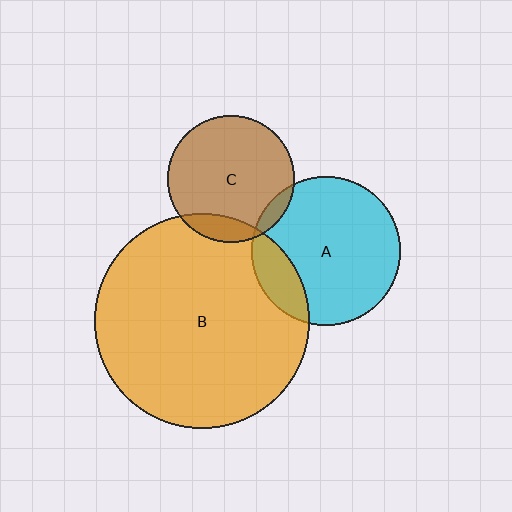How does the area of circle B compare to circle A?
Approximately 2.1 times.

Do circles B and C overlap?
Yes.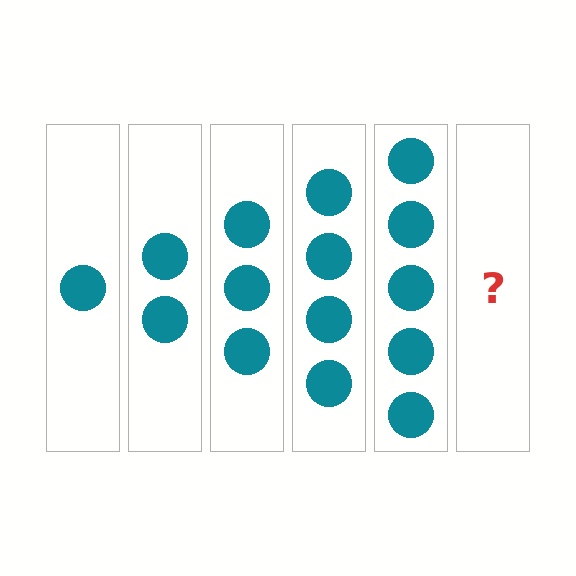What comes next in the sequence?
The next element should be 6 circles.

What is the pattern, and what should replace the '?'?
The pattern is that each step adds one more circle. The '?' should be 6 circles.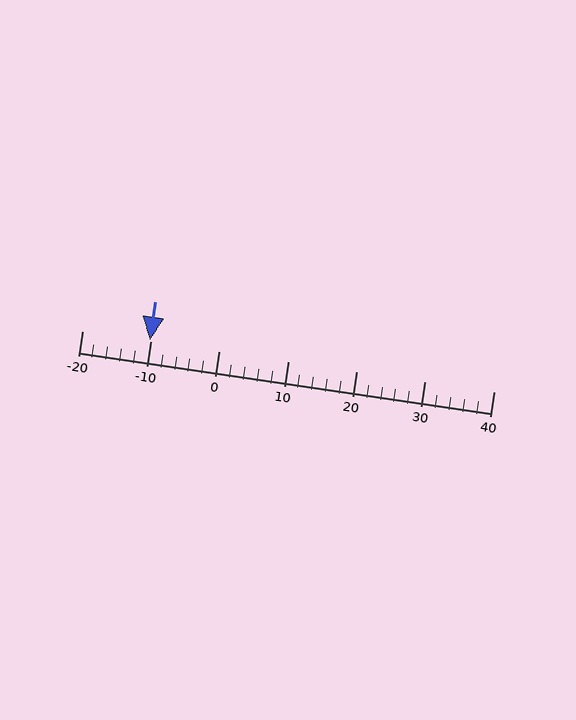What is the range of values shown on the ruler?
The ruler shows values from -20 to 40.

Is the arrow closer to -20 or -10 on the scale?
The arrow is closer to -10.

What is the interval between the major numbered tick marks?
The major tick marks are spaced 10 units apart.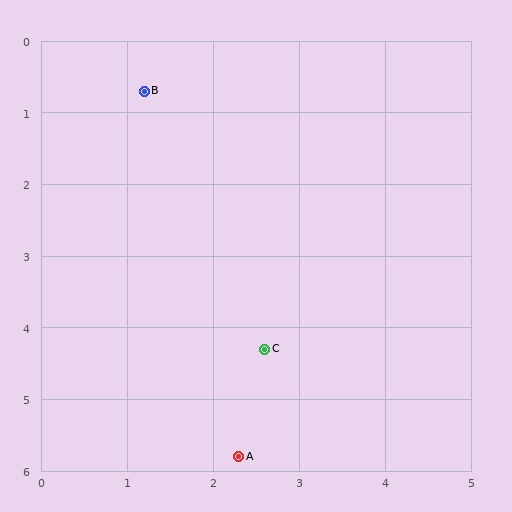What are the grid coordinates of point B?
Point B is at approximately (1.2, 0.7).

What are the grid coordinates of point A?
Point A is at approximately (2.3, 5.8).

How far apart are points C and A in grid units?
Points C and A are about 1.5 grid units apart.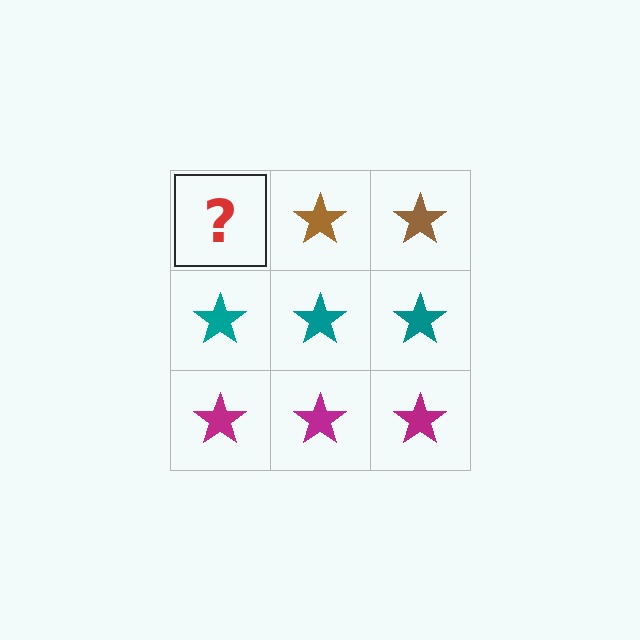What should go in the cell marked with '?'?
The missing cell should contain a brown star.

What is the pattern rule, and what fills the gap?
The rule is that each row has a consistent color. The gap should be filled with a brown star.